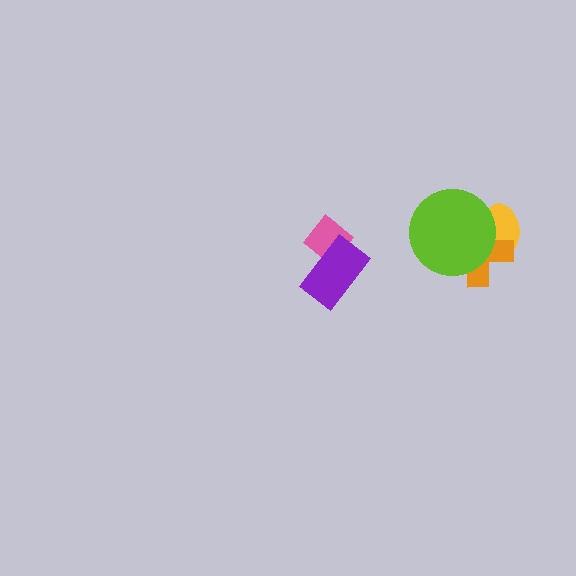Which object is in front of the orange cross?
The lime circle is in front of the orange cross.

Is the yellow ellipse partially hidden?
Yes, it is partially covered by another shape.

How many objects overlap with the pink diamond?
1 object overlaps with the pink diamond.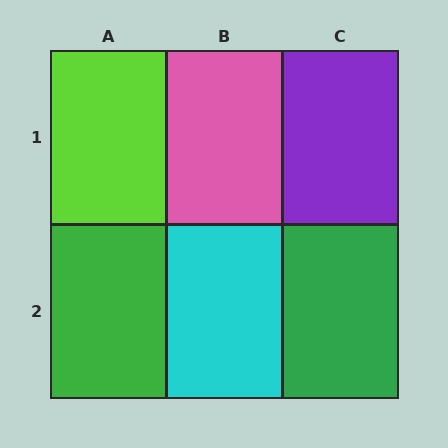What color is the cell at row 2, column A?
Green.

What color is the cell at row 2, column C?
Green.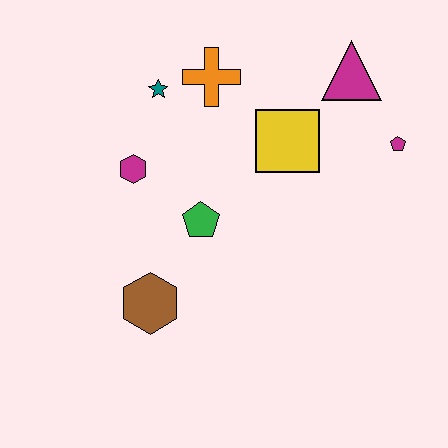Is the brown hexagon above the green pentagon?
No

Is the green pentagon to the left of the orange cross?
Yes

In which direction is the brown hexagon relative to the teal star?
The brown hexagon is below the teal star.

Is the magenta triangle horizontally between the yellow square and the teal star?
No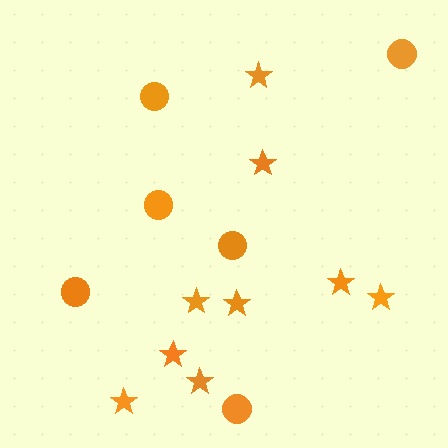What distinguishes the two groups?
There are 2 groups: one group of stars (9) and one group of circles (6).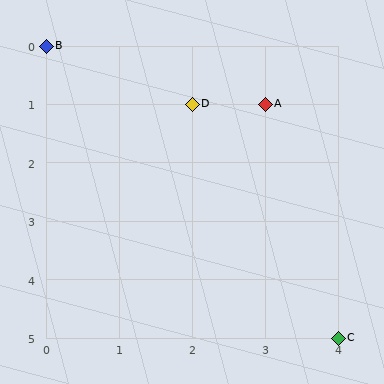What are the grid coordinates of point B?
Point B is at grid coordinates (0, 0).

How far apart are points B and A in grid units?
Points B and A are 3 columns and 1 row apart (about 3.2 grid units diagonally).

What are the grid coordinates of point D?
Point D is at grid coordinates (2, 1).